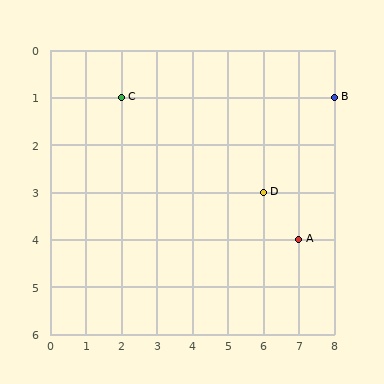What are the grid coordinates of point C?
Point C is at grid coordinates (2, 1).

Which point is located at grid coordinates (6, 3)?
Point D is at (6, 3).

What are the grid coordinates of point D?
Point D is at grid coordinates (6, 3).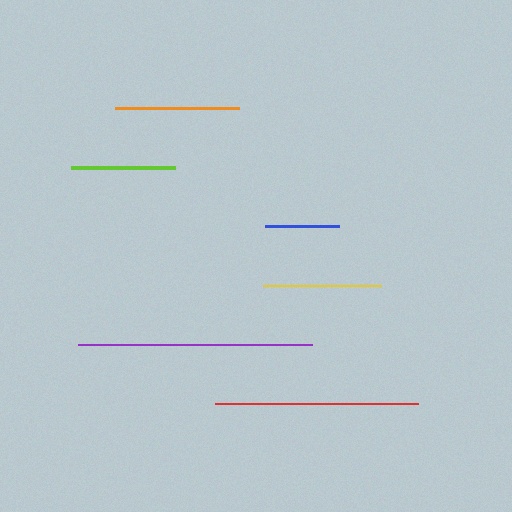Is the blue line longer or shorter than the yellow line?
The yellow line is longer than the blue line.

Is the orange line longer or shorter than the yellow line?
The orange line is longer than the yellow line.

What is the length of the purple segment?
The purple segment is approximately 234 pixels long.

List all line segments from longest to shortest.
From longest to shortest: purple, red, orange, yellow, lime, blue.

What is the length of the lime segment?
The lime segment is approximately 104 pixels long.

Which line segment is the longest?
The purple line is the longest at approximately 234 pixels.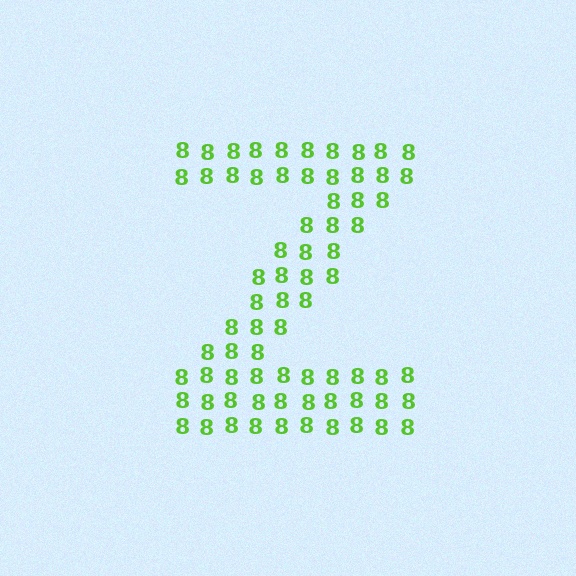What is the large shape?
The large shape is the letter Z.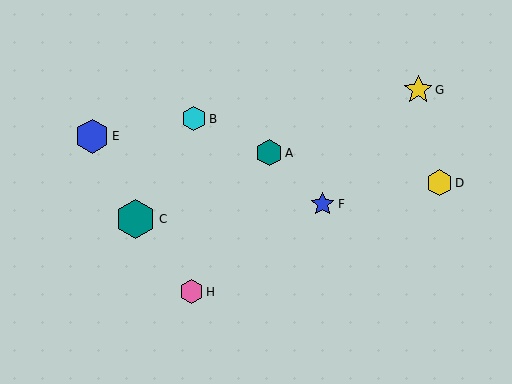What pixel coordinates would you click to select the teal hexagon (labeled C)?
Click at (136, 219) to select the teal hexagon C.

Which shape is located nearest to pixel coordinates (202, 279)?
The pink hexagon (labeled H) at (192, 292) is nearest to that location.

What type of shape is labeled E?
Shape E is a blue hexagon.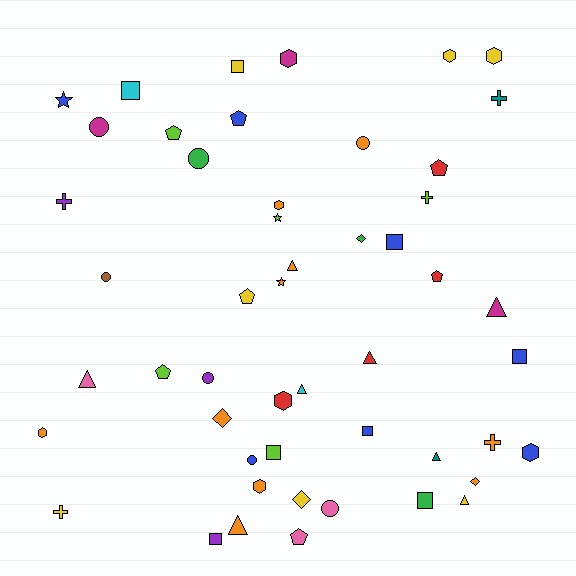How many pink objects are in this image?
There are 3 pink objects.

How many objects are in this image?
There are 50 objects.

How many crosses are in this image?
There are 5 crosses.